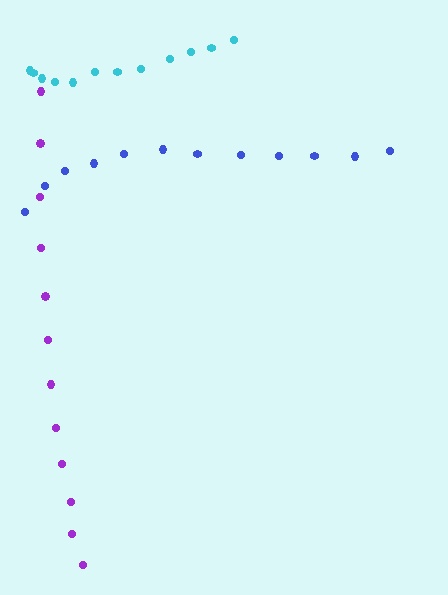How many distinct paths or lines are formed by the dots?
There are 3 distinct paths.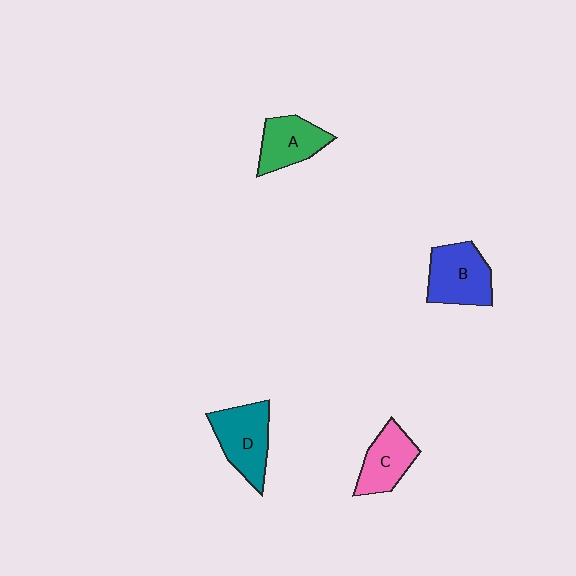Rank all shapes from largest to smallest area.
From largest to smallest: D (teal), B (blue), A (green), C (pink).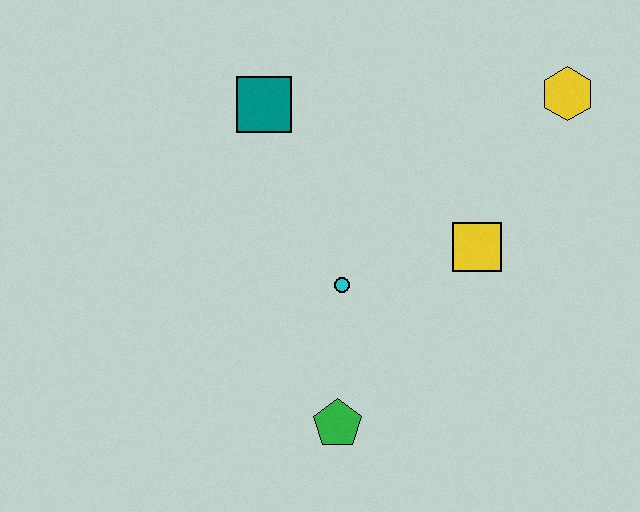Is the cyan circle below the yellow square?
Yes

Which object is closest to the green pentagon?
The cyan circle is closest to the green pentagon.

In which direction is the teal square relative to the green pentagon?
The teal square is above the green pentagon.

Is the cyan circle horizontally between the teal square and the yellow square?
Yes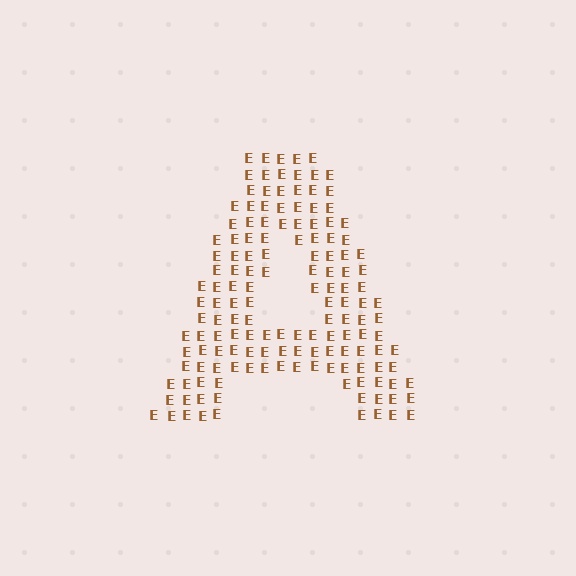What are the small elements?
The small elements are letter E's.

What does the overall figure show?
The overall figure shows the letter A.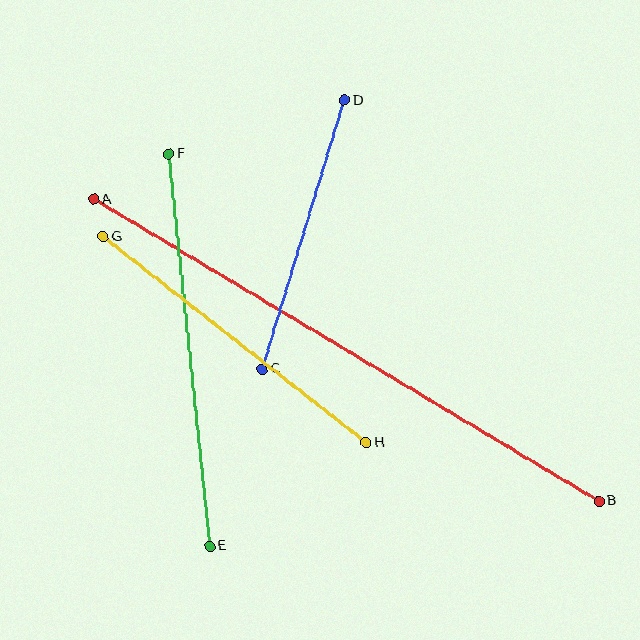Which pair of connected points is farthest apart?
Points A and B are farthest apart.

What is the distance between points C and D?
The distance is approximately 282 pixels.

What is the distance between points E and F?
The distance is approximately 395 pixels.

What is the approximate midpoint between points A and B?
The midpoint is at approximately (346, 350) pixels.